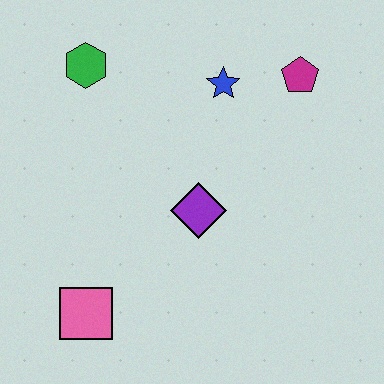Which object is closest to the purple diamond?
The blue star is closest to the purple diamond.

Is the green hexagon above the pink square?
Yes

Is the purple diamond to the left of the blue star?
Yes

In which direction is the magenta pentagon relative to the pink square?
The magenta pentagon is above the pink square.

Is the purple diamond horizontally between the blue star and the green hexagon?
Yes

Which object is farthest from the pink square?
The magenta pentagon is farthest from the pink square.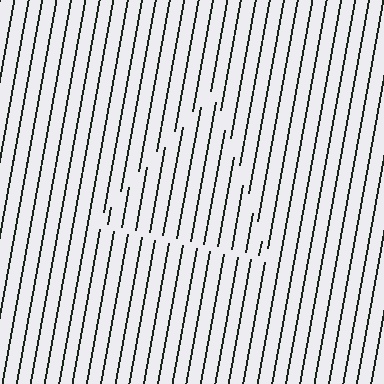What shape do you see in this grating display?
An illusory triangle. The interior of the shape contains the same grating, shifted by half a period — the contour is defined by the phase discontinuity where line-ends from the inner and outer gratings abut.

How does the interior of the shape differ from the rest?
The interior of the shape contains the same grating, shifted by half a period — the contour is defined by the phase discontinuity where line-ends from the inner and outer gratings abut.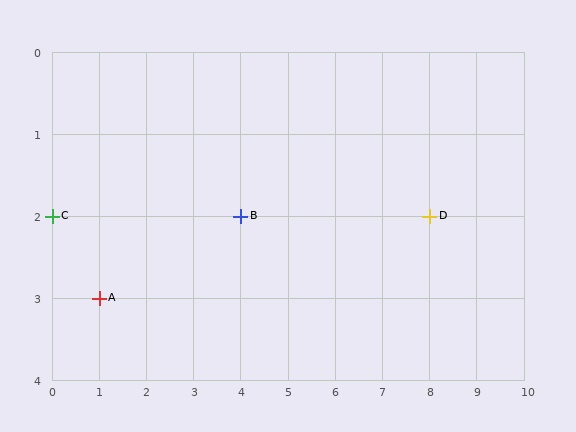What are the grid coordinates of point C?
Point C is at grid coordinates (0, 2).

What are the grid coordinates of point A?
Point A is at grid coordinates (1, 3).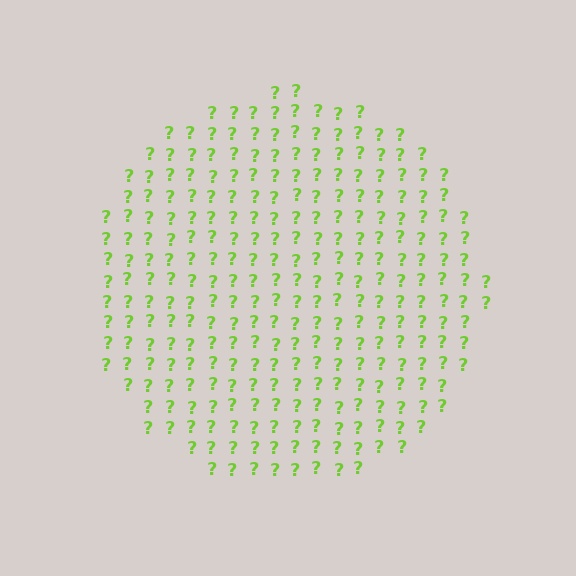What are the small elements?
The small elements are question marks.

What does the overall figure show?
The overall figure shows a circle.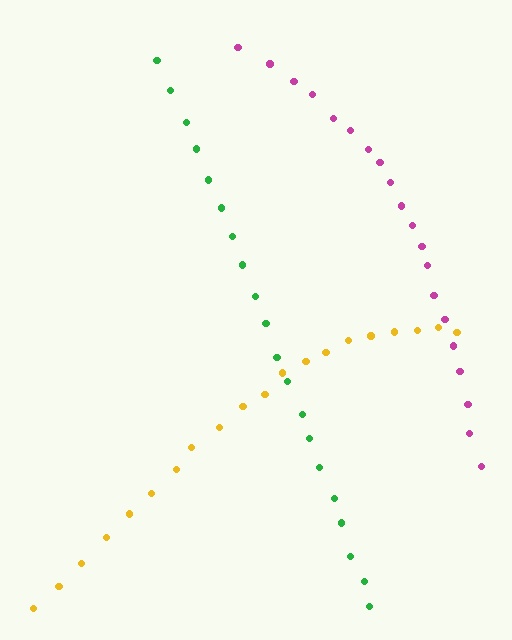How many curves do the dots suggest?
There are 3 distinct paths.